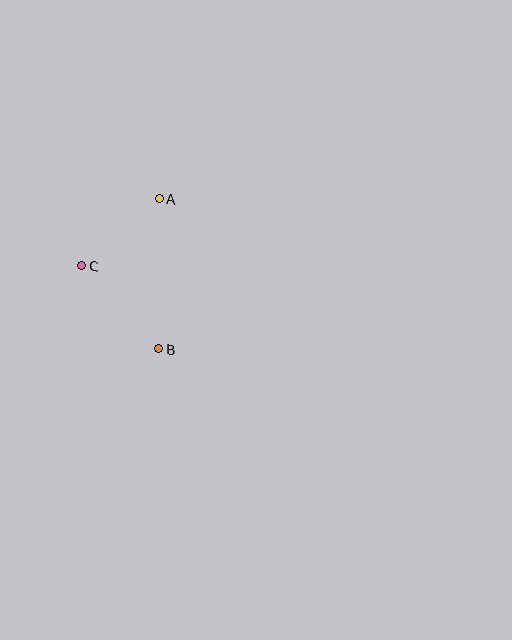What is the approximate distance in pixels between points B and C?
The distance between B and C is approximately 113 pixels.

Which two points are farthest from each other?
Points A and B are farthest from each other.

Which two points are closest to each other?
Points A and C are closest to each other.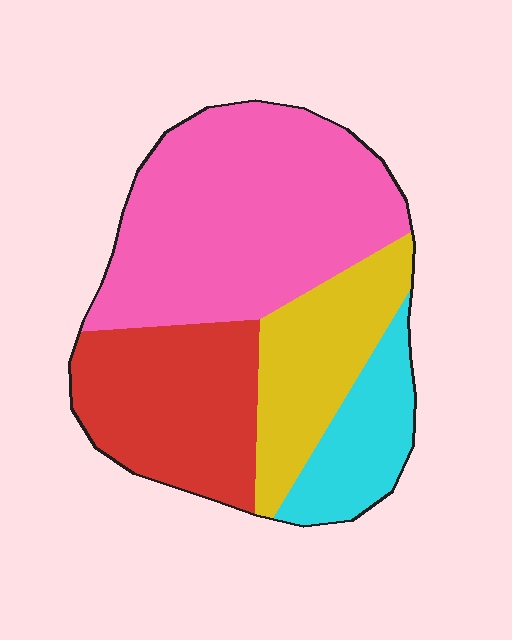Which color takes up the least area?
Cyan, at roughly 15%.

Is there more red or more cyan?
Red.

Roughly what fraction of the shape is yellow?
Yellow takes up less than a quarter of the shape.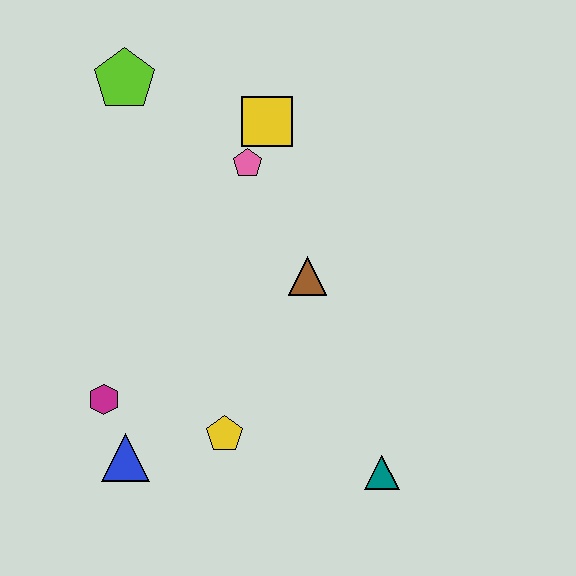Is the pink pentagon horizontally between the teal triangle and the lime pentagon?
Yes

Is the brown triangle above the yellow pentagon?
Yes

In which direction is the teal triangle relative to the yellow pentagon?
The teal triangle is to the right of the yellow pentagon.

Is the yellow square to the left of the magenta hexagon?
No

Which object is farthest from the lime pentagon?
The teal triangle is farthest from the lime pentagon.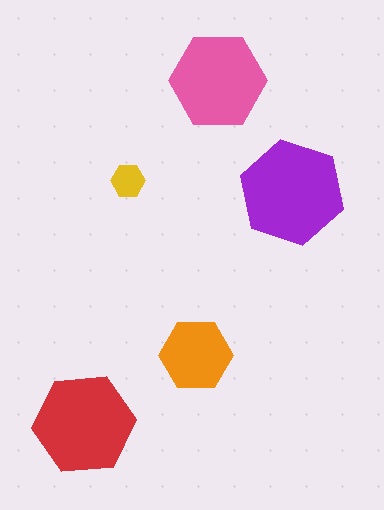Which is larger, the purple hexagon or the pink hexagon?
The purple one.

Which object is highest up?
The pink hexagon is topmost.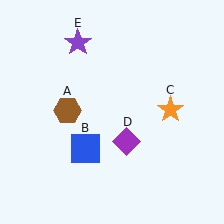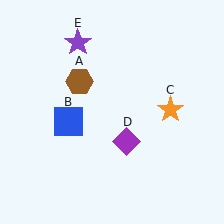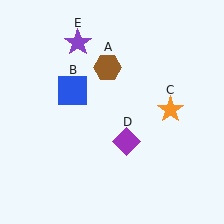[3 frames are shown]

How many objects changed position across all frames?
2 objects changed position: brown hexagon (object A), blue square (object B).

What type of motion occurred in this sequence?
The brown hexagon (object A), blue square (object B) rotated clockwise around the center of the scene.